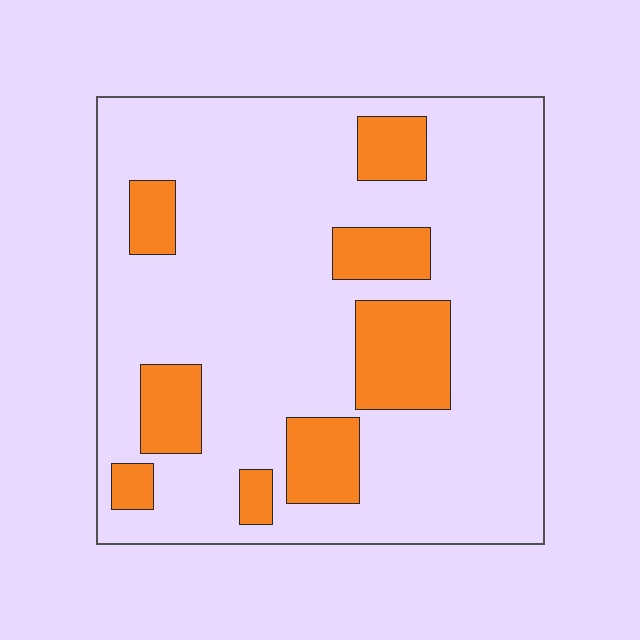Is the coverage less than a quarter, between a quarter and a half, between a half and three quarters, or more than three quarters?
Less than a quarter.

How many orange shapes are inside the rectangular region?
8.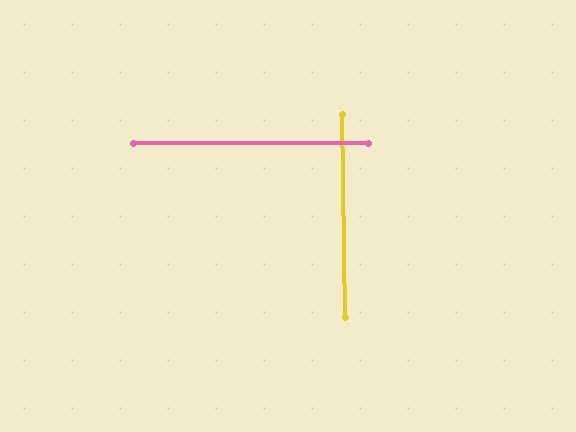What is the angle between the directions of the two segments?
Approximately 89 degrees.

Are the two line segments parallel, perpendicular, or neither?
Perpendicular — they meet at approximately 89°.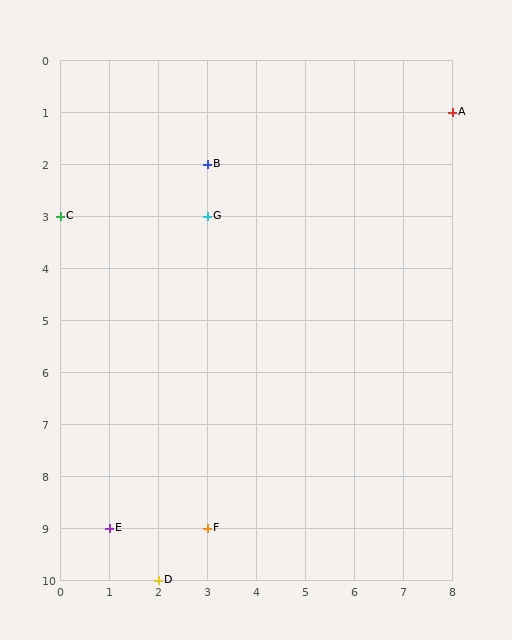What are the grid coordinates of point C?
Point C is at grid coordinates (0, 3).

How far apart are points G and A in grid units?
Points G and A are 5 columns and 2 rows apart (about 5.4 grid units diagonally).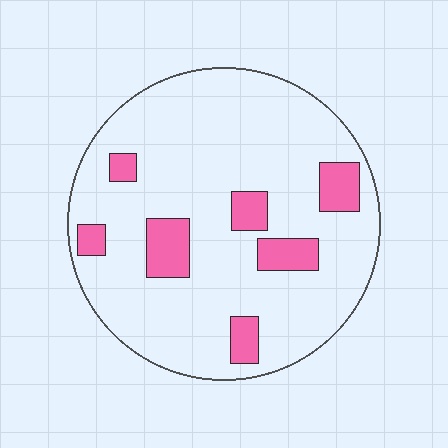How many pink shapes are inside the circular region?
7.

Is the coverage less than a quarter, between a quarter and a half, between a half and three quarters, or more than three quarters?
Less than a quarter.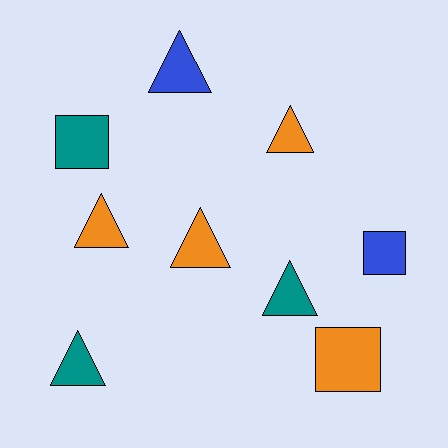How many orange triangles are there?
There are 3 orange triangles.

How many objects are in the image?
There are 9 objects.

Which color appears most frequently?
Orange, with 4 objects.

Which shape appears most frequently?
Triangle, with 6 objects.